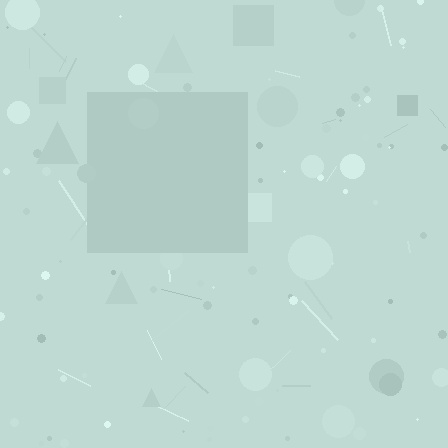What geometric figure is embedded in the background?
A square is embedded in the background.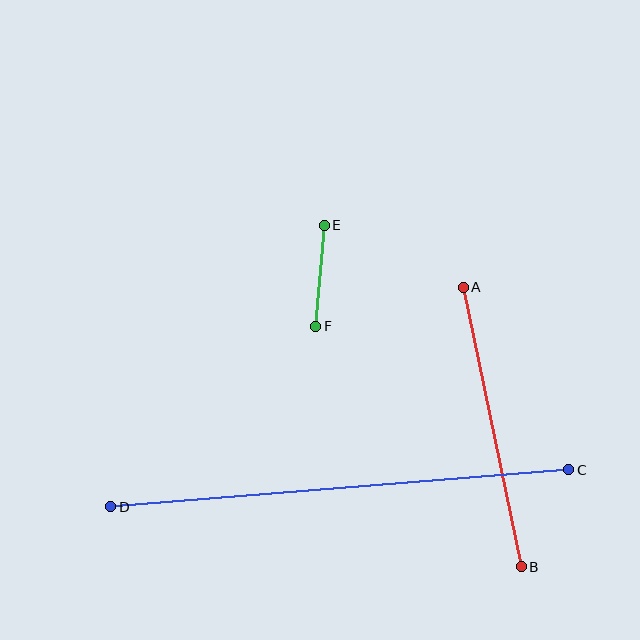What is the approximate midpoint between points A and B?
The midpoint is at approximately (492, 427) pixels.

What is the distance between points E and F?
The distance is approximately 102 pixels.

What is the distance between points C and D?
The distance is approximately 460 pixels.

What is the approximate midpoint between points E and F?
The midpoint is at approximately (320, 276) pixels.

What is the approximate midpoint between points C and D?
The midpoint is at approximately (340, 488) pixels.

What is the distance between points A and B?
The distance is approximately 286 pixels.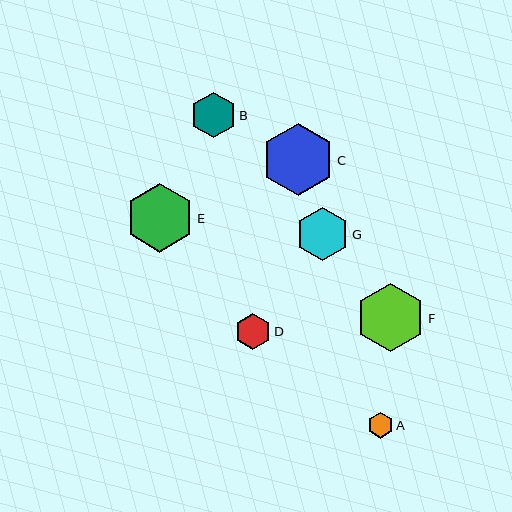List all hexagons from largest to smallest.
From largest to smallest: C, F, E, G, B, D, A.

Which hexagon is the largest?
Hexagon C is the largest with a size of approximately 72 pixels.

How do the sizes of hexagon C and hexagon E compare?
Hexagon C and hexagon E are approximately the same size.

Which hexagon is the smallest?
Hexagon A is the smallest with a size of approximately 26 pixels.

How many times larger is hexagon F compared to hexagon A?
Hexagon F is approximately 2.6 times the size of hexagon A.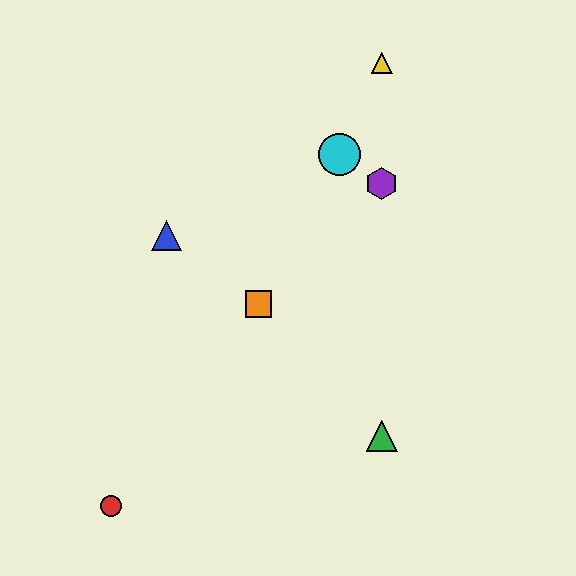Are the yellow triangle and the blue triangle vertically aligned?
No, the yellow triangle is at x≈382 and the blue triangle is at x≈167.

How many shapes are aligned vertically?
3 shapes (the green triangle, the yellow triangle, the purple hexagon) are aligned vertically.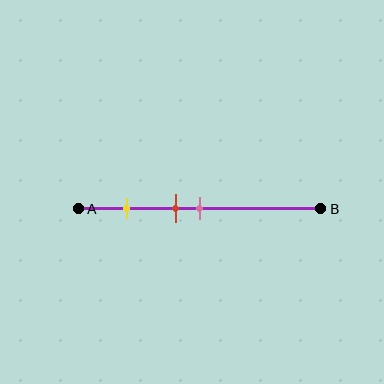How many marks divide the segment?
There are 3 marks dividing the segment.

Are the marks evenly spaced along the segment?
No, the marks are not evenly spaced.